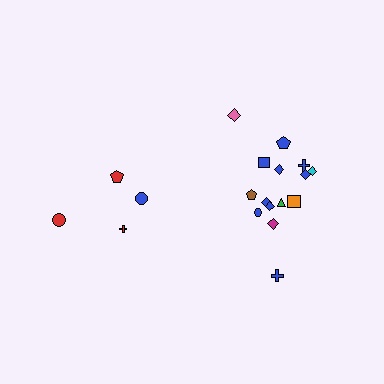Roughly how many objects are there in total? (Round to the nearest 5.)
Roughly 20 objects in total.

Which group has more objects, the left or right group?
The right group.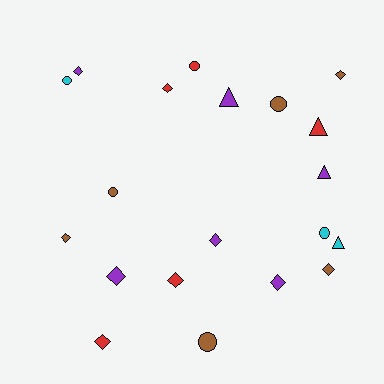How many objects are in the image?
There are 20 objects.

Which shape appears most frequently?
Diamond, with 10 objects.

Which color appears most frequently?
Purple, with 6 objects.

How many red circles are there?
There is 1 red circle.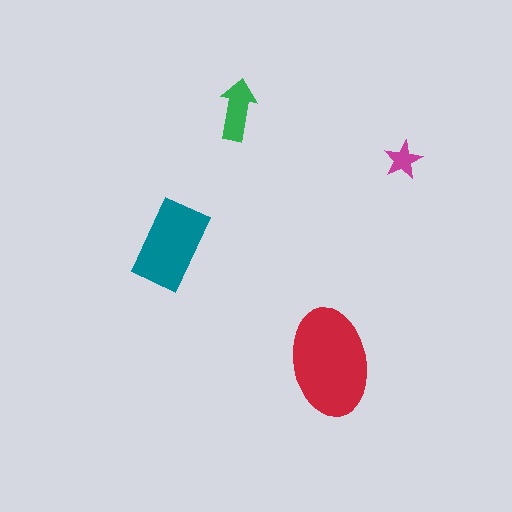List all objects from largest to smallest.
The red ellipse, the teal rectangle, the green arrow, the magenta star.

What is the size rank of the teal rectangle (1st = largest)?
2nd.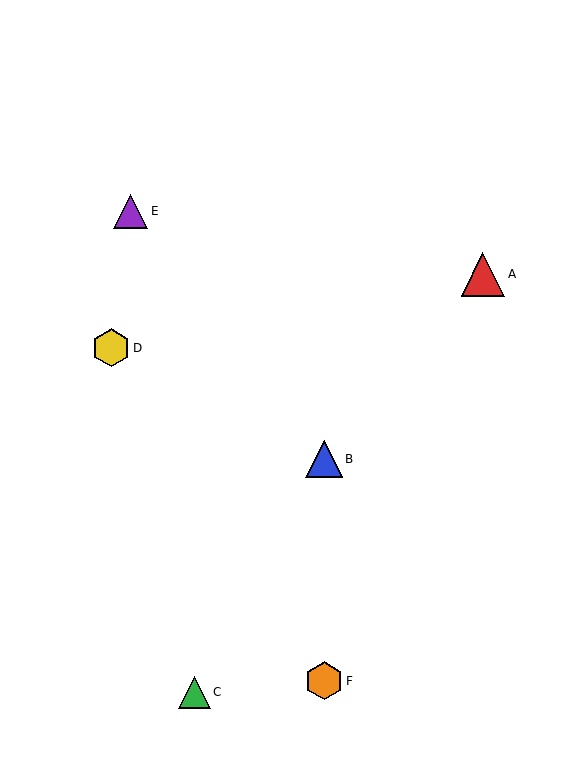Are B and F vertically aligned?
Yes, both are at x≈324.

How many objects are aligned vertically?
2 objects (B, F) are aligned vertically.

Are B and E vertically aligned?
No, B is at x≈324 and E is at x≈131.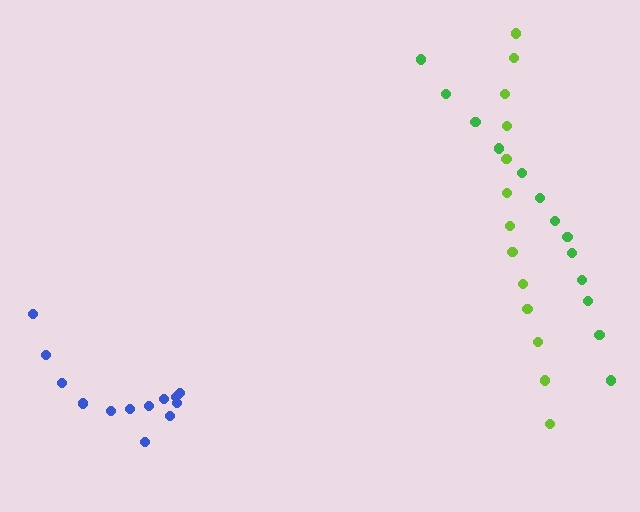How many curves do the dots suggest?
There are 3 distinct paths.